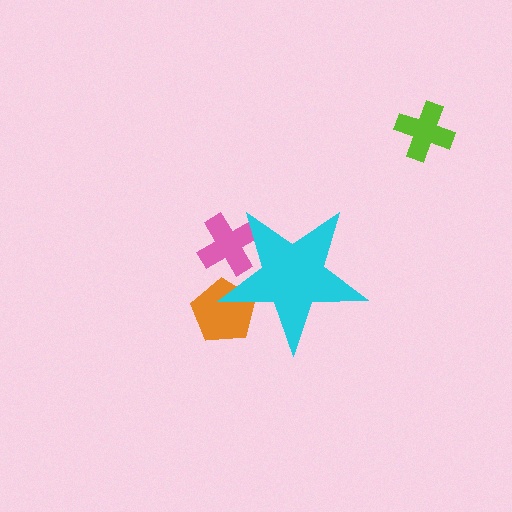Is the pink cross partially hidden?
Yes, the pink cross is partially hidden behind the cyan star.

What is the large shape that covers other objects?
A cyan star.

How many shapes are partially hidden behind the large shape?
2 shapes are partially hidden.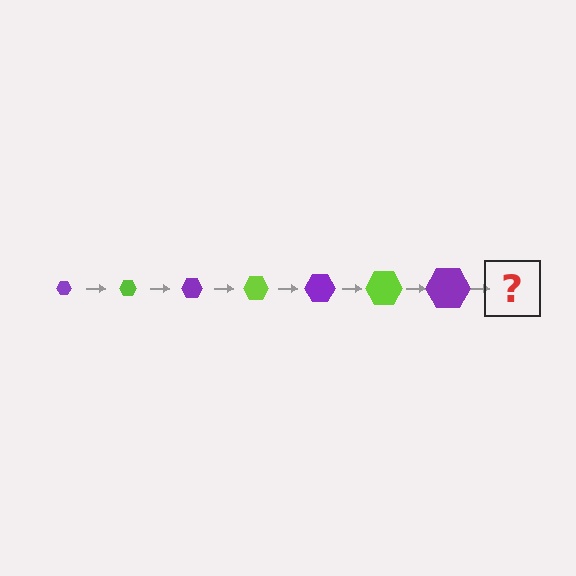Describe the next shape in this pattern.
It should be a lime hexagon, larger than the previous one.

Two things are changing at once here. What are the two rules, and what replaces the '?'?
The two rules are that the hexagon grows larger each step and the color cycles through purple and lime. The '?' should be a lime hexagon, larger than the previous one.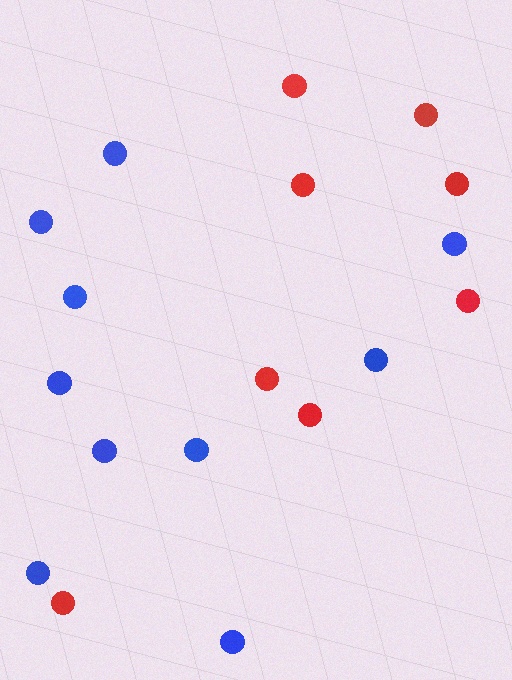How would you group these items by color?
There are 2 groups: one group of red circles (8) and one group of blue circles (10).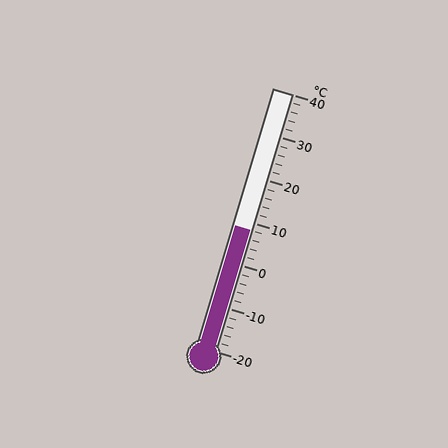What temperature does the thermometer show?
The thermometer shows approximately 8°C.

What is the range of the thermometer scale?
The thermometer scale ranges from -20°C to 40°C.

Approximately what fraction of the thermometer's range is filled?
The thermometer is filled to approximately 45% of its range.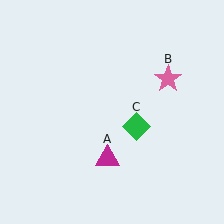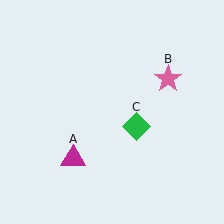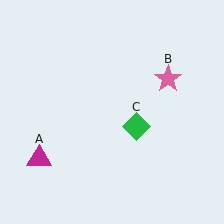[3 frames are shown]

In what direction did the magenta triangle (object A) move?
The magenta triangle (object A) moved left.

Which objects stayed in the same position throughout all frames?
Pink star (object B) and green diamond (object C) remained stationary.